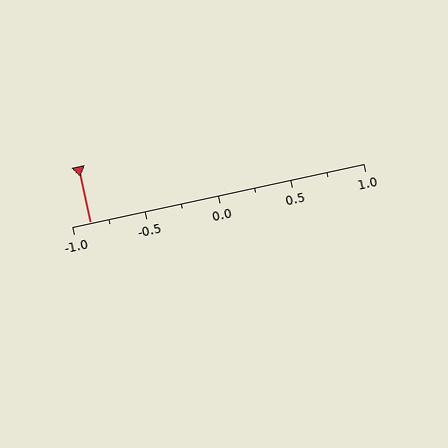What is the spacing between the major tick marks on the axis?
The major ticks are spaced 0.5 apart.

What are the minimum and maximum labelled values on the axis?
The axis runs from -1.0 to 1.0.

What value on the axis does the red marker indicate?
The marker indicates approximately -0.88.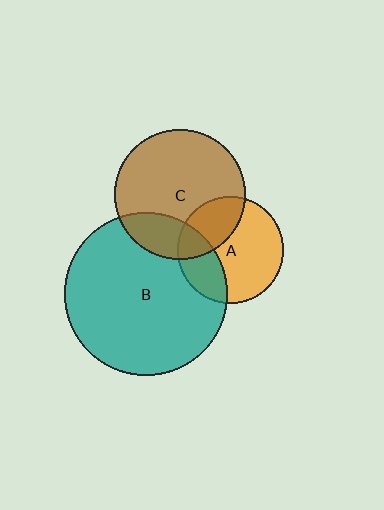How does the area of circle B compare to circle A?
Approximately 2.4 times.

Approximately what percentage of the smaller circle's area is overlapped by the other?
Approximately 30%.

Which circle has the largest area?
Circle B (teal).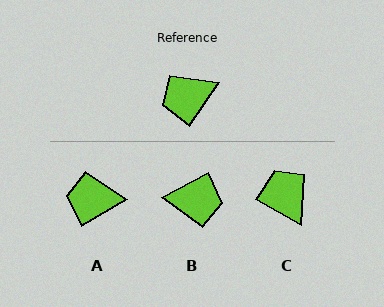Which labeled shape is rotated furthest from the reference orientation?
B, about 152 degrees away.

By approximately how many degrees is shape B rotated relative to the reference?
Approximately 152 degrees counter-clockwise.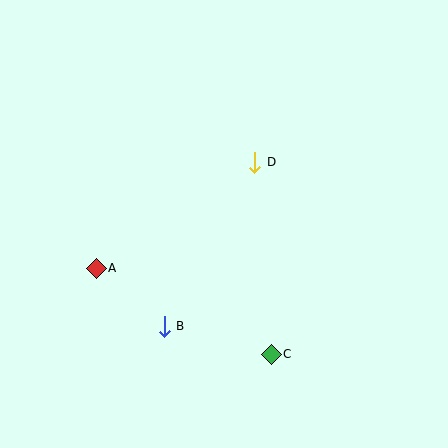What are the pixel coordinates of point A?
Point A is at (96, 268).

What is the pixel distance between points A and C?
The distance between A and C is 195 pixels.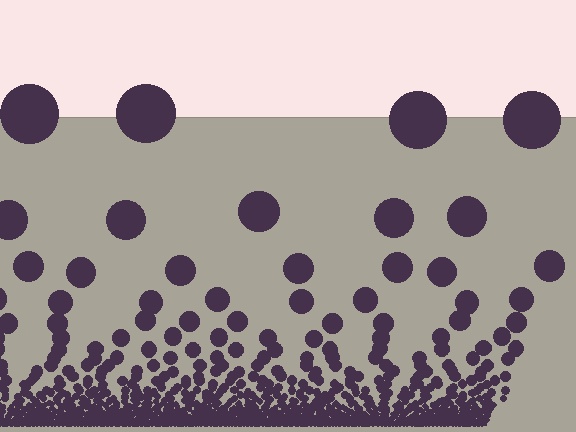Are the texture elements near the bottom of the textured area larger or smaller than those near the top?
Smaller. The gradient is inverted — elements near the bottom are smaller and denser.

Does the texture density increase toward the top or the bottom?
Density increases toward the bottom.